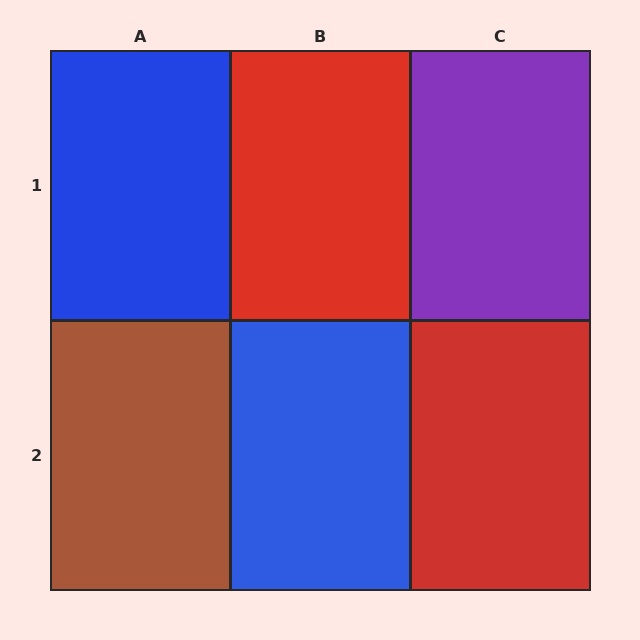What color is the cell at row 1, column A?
Blue.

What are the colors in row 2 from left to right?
Brown, blue, red.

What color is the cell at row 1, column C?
Purple.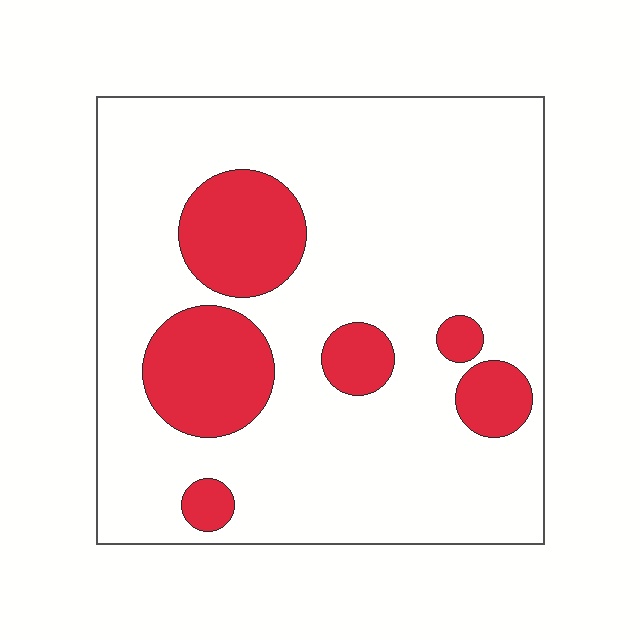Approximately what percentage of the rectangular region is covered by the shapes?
Approximately 20%.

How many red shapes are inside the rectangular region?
6.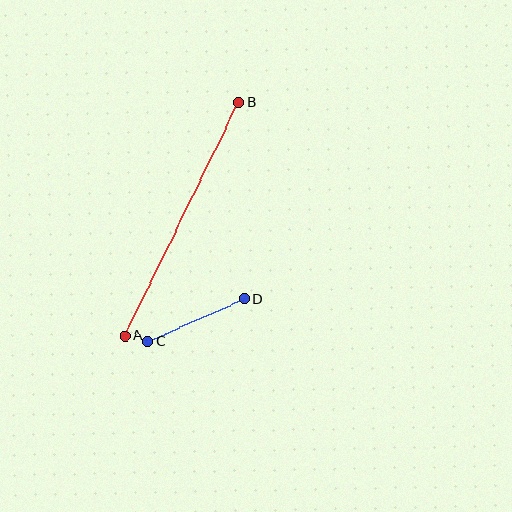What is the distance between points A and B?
The distance is approximately 260 pixels.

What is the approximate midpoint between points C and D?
The midpoint is at approximately (196, 320) pixels.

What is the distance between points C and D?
The distance is approximately 106 pixels.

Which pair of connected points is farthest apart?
Points A and B are farthest apart.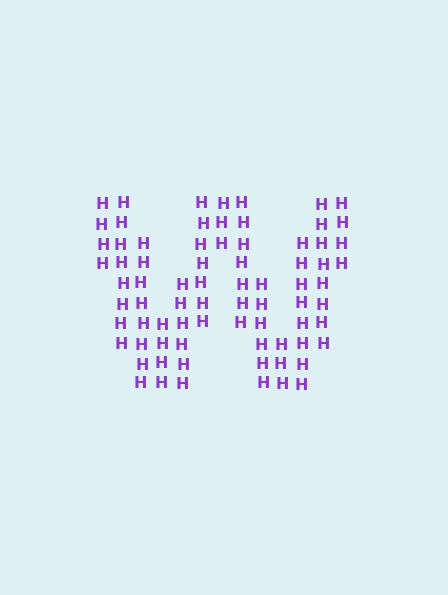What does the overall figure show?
The overall figure shows the letter W.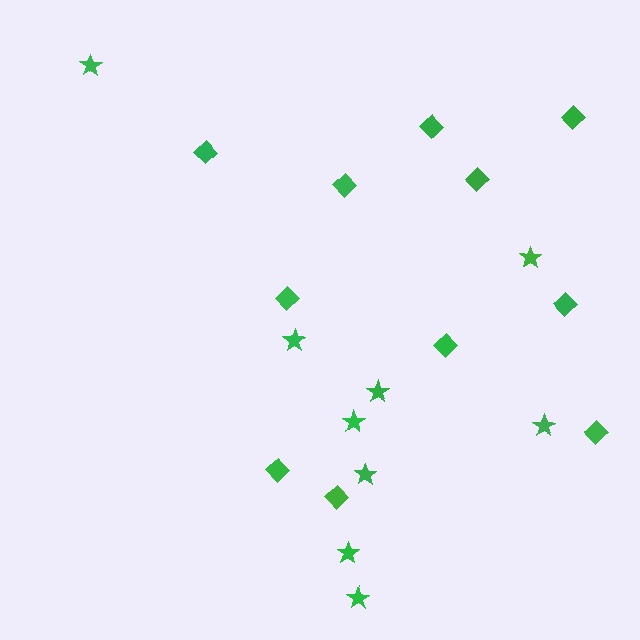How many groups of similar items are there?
There are 2 groups: one group of stars (9) and one group of diamonds (11).